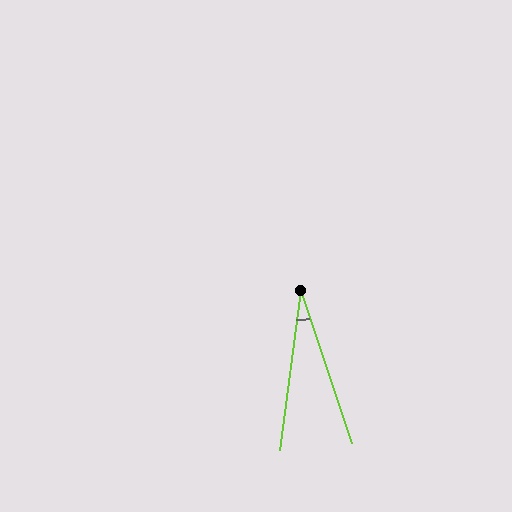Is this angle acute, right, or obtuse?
It is acute.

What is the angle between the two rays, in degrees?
Approximately 26 degrees.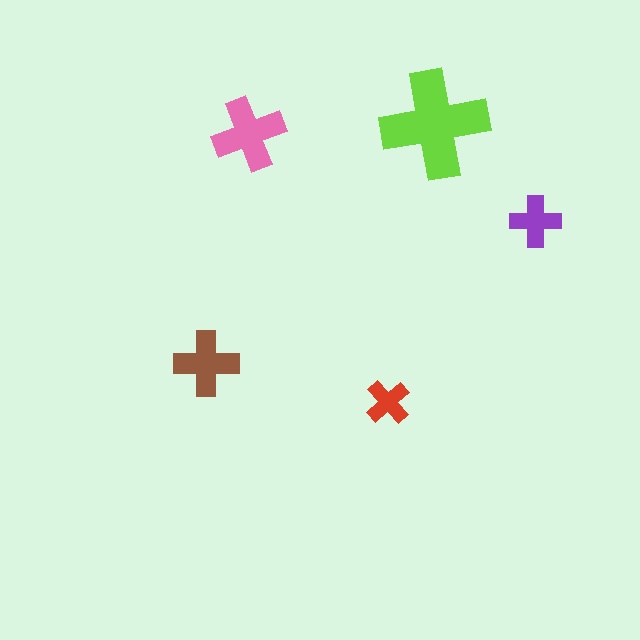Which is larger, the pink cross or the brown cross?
The pink one.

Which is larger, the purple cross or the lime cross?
The lime one.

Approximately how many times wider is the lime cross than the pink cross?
About 1.5 times wider.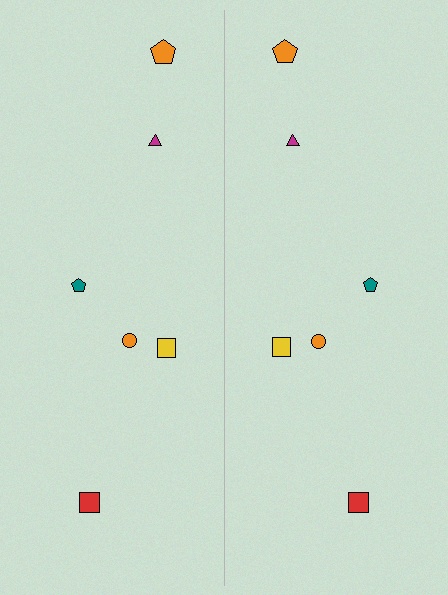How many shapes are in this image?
There are 12 shapes in this image.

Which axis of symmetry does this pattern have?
The pattern has a vertical axis of symmetry running through the center of the image.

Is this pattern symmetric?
Yes, this pattern has bilateral (reflection) symmetry.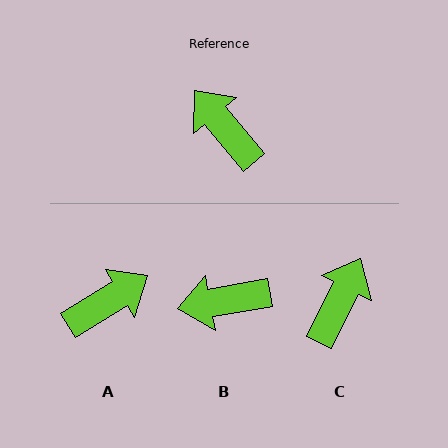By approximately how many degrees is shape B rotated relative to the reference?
Approximately 60 degrees counter-clockwise.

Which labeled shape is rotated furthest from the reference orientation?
A, about 98 degrees away.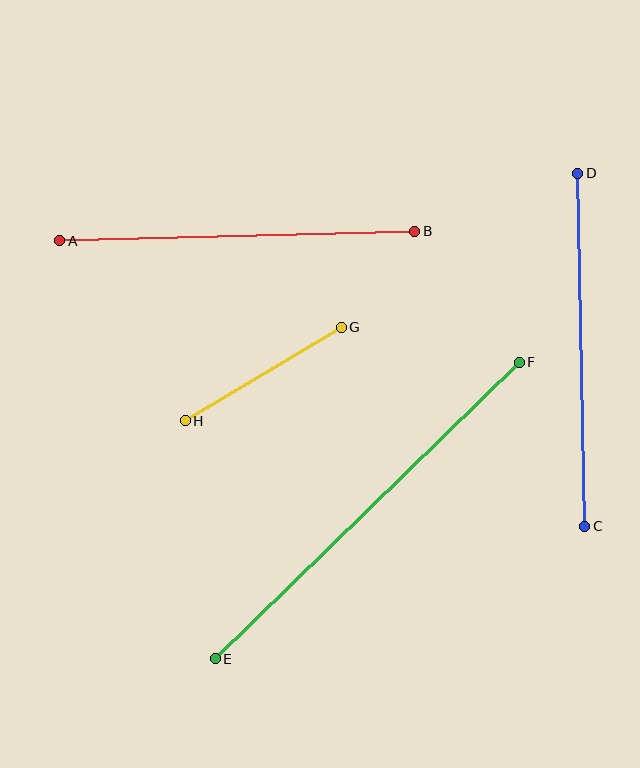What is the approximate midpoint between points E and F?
The midpoint is at approximately (367, 511) pixels.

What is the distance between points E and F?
The distance is approximately 424 pixels.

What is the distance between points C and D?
The distance is approximately 353 pixels.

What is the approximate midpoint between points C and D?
The midpoint is at approximately (581, 350) pixels.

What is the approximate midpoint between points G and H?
The midpoint is at approximately (263, 374) pixels.